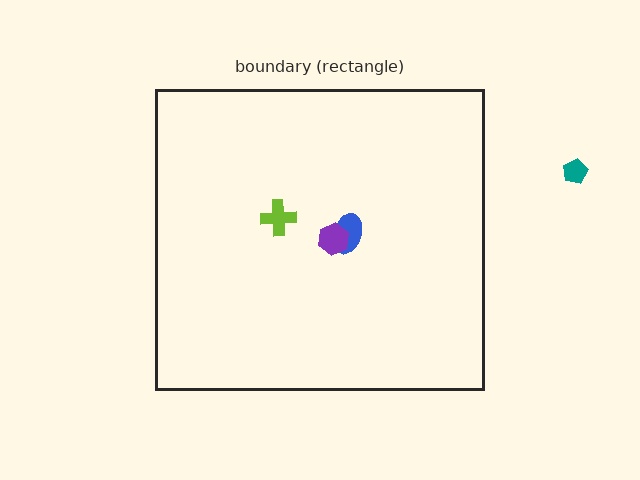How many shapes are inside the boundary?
3 inside, 1 outside.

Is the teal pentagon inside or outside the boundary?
Outside.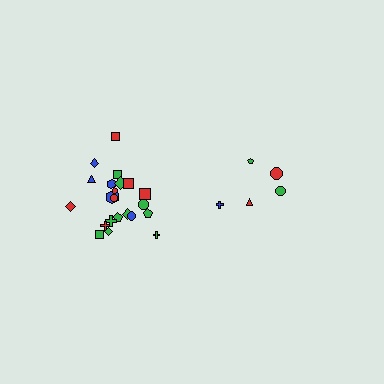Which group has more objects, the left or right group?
The left group.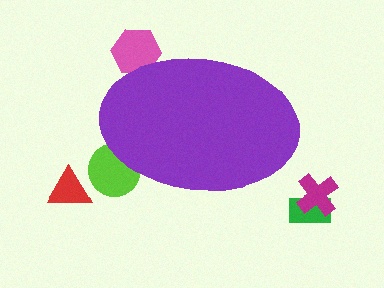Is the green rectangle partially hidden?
No, the green rectangle is fully visible.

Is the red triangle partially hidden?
No, the red triangle is fully visible.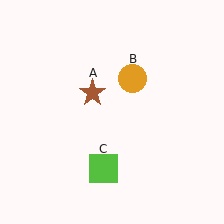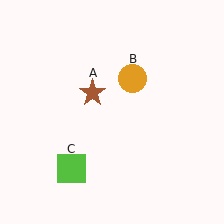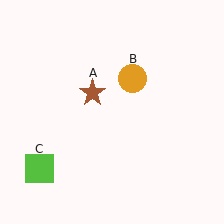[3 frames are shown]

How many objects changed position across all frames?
1 object changed position: lime square (object C).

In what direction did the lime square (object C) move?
The lime square (object C) moved left.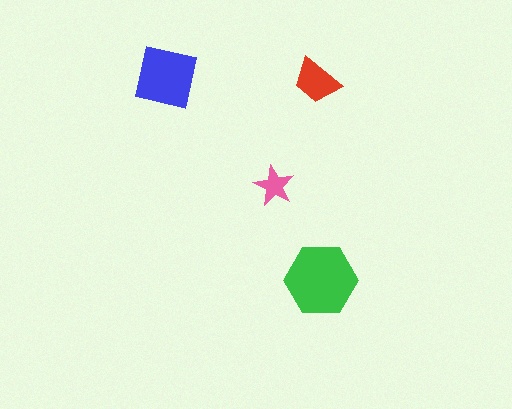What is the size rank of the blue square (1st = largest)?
2nd.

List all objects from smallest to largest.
The pink star, the red trapezoid, the blue square, the green hexagon.